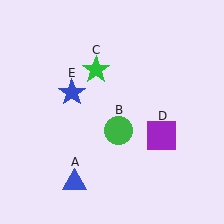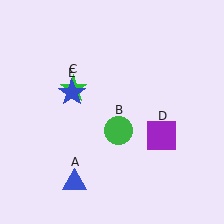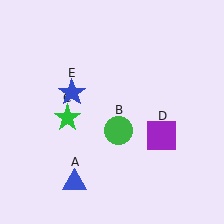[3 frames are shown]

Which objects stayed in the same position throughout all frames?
Blue triangle (object A) and green circle (object B) and purple square (object D) and blue star (object E) remained stationary.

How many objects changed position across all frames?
1 object changed position: green star (object C).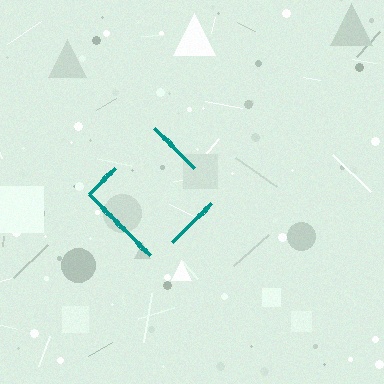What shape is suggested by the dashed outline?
The dashed outline suggests a diamond.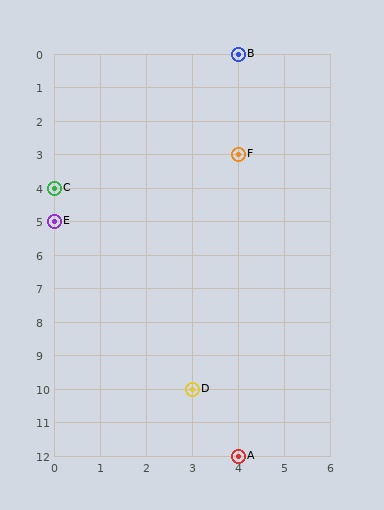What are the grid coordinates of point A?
Point A is at grid coordinates (4, 12).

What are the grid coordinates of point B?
Point B is at grid coordinates (4, 0).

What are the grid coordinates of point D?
Point D is at grid coordinates (3, 10).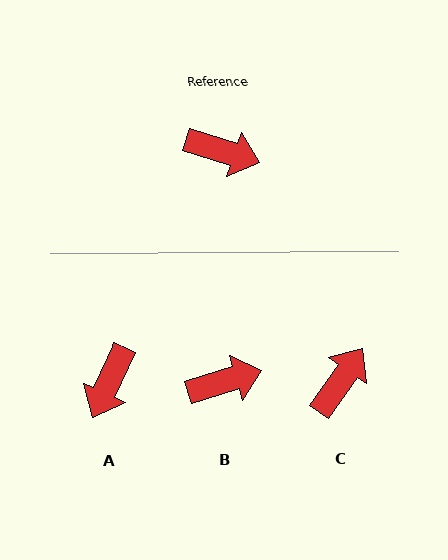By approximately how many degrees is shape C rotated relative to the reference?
Approximately 73 degrees counter-clockwise.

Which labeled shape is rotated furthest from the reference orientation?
A, about 97 degrees away.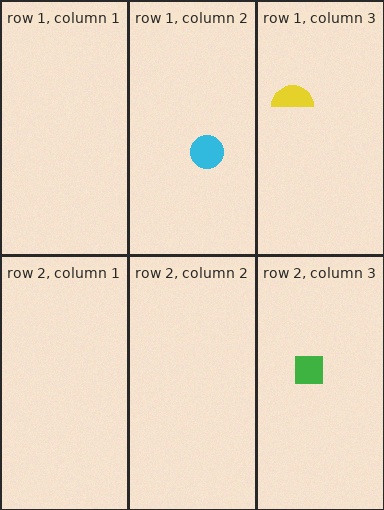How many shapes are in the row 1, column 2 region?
1.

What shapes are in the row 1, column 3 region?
The yellow semicircle.